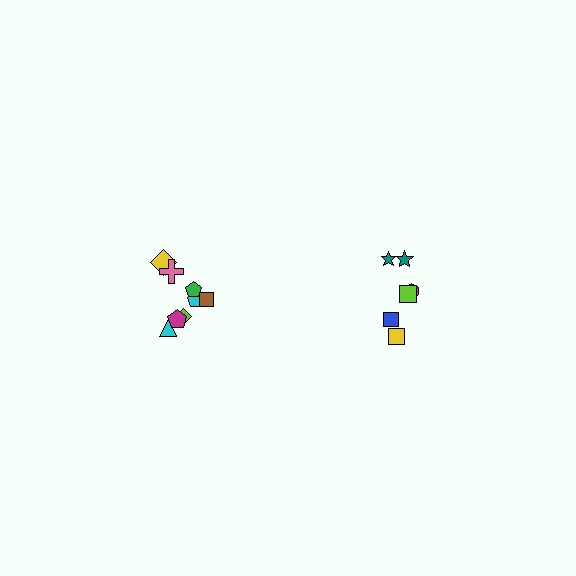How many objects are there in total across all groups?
There are 14 objects.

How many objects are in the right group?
There are 6 objects.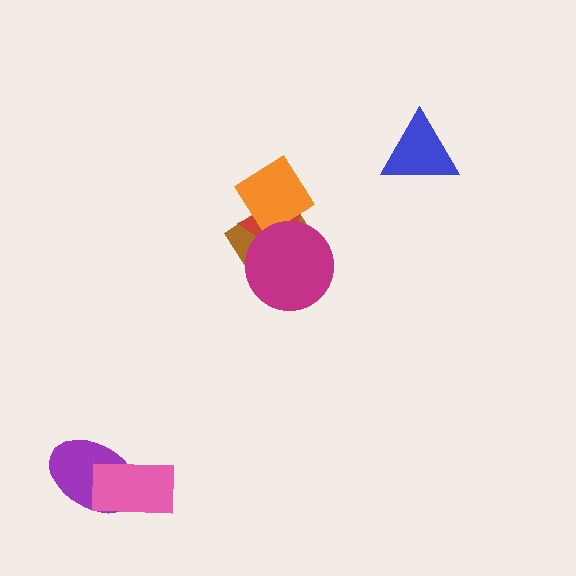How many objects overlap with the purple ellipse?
1 object overlaps with the purple ellipse.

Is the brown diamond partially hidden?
Yes, it is partially covered by another shape.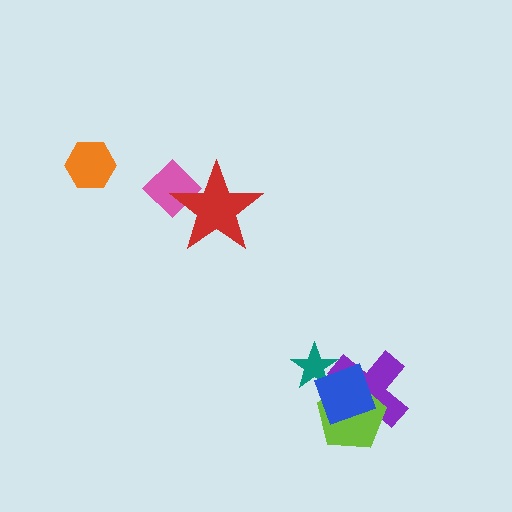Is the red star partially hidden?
No, no other shape covers it.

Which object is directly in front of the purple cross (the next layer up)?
The lime pentagon is directly in front of the purple cross.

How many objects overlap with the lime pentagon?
2 objects overlap with the lime pentagon.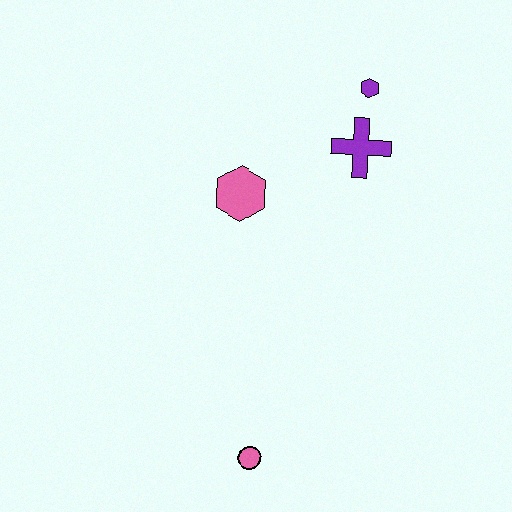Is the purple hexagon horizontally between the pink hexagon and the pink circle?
No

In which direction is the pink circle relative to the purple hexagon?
The pink circle is below the purple hexagon.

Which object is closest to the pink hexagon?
The purple cross is closest to the pink hexagon.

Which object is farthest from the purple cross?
The pink circle is farthest from the purple cross.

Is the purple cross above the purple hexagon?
No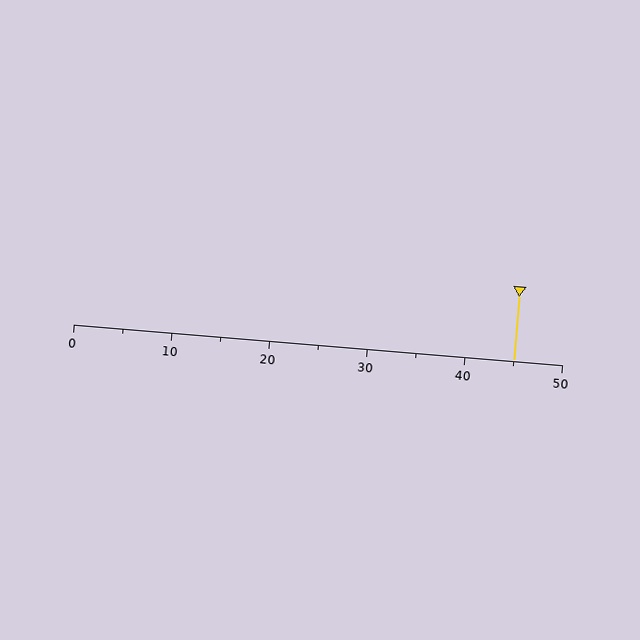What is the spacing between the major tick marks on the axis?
The major ticks are spaced 10 apart.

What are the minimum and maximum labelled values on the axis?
The axis runs from 0 to 50.